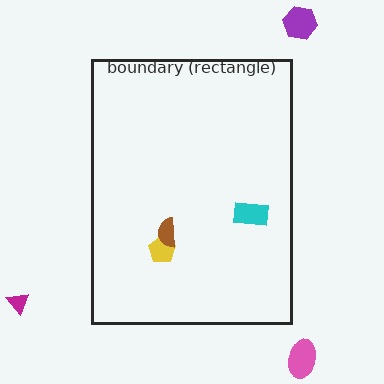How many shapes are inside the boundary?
3 inside, 3 outside.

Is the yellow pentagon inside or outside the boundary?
Inside.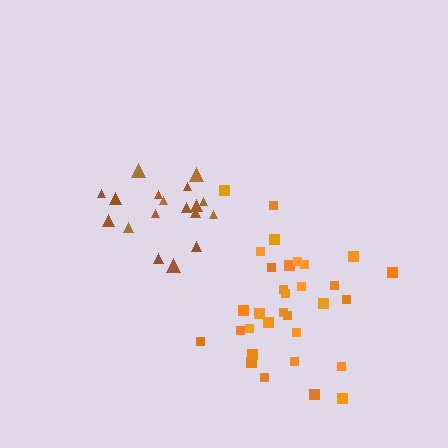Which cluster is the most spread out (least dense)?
Orange.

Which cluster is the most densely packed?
Brown.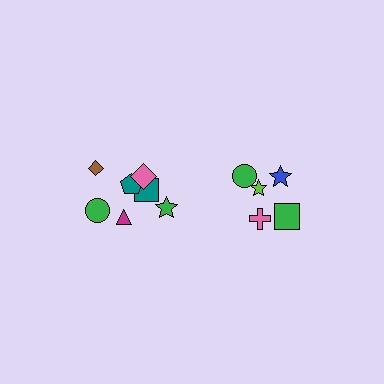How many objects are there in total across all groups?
There are 12 objects.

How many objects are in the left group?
There are 7 objects.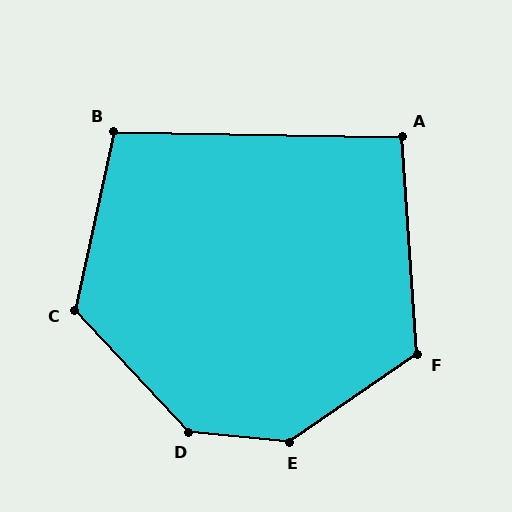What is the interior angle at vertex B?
Approximately 101 degrees (obtuse).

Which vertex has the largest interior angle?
E, at approximately 140 degrees.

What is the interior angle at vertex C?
Approximately 125 degrees (obtuse).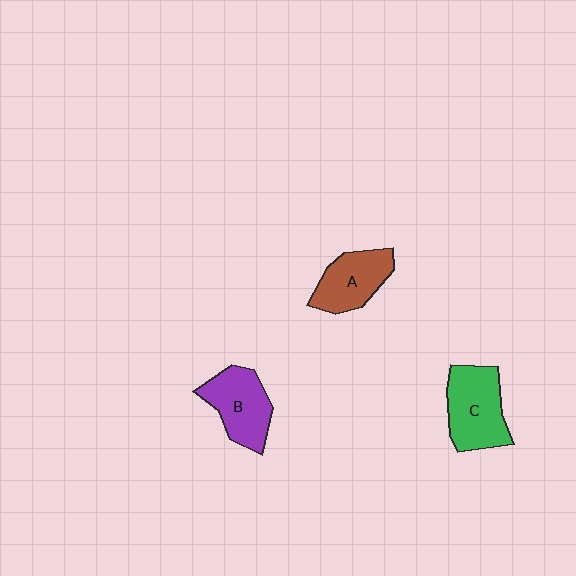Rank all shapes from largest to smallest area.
From largest to smallest: C (green), B (purple), A (brown).